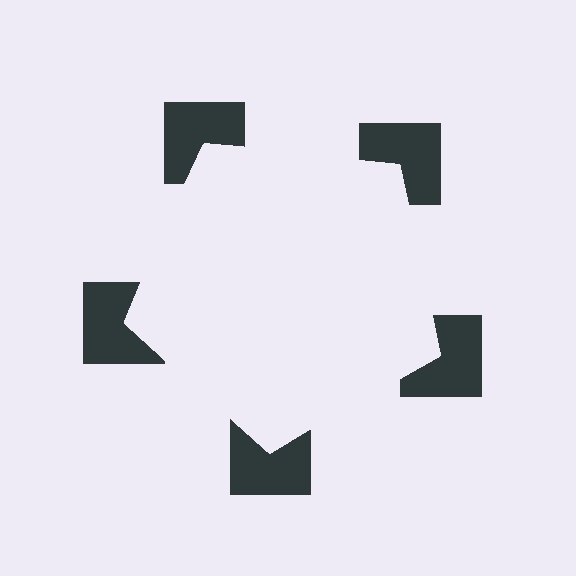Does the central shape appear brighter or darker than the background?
It typically appears slightly brighter than the background, even though no actual brightness change is drawn.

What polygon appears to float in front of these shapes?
An illusory pentagon — its edges are inferred from the aligned wedge cuts in the notched squares, not physically drawn.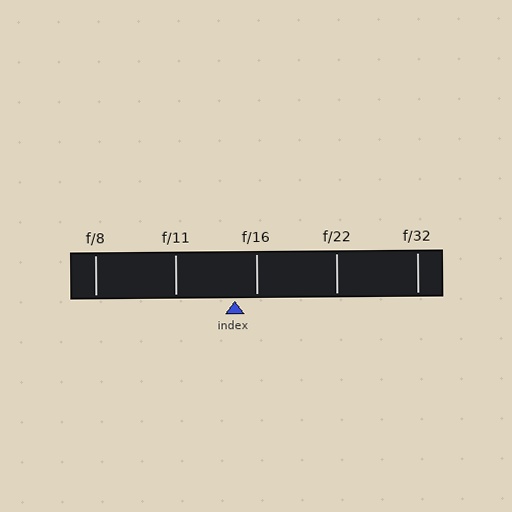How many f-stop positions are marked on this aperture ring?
There are 5 f-stop positions marked.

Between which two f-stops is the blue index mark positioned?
The index mark is between f/11 and f/16.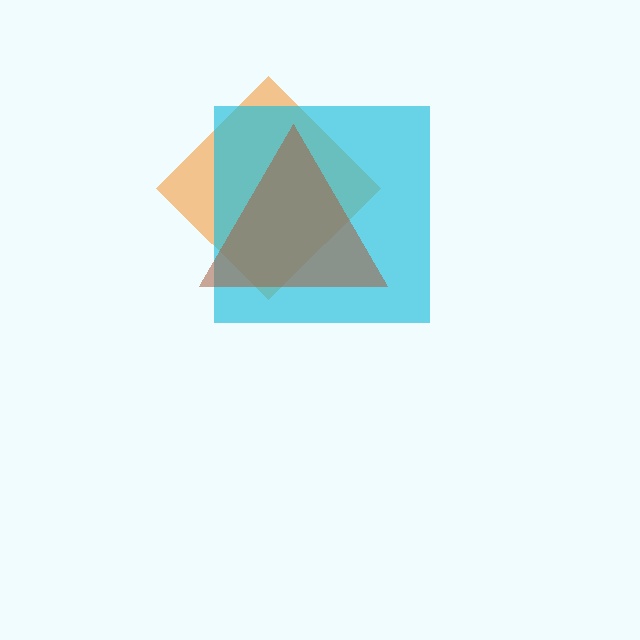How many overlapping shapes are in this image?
There are 3 overlapping shapes in the image.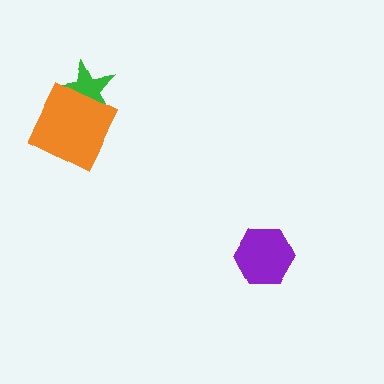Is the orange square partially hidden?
No, no other shape covers it.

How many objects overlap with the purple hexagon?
0 objects overlap with the purple hexagon.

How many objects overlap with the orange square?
1 object overlaps with the orange square.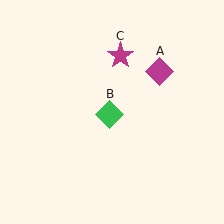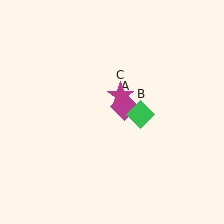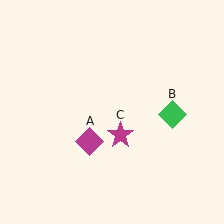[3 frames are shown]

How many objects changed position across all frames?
3 objects changed position: magenta diamond (object A), green diamond (object B), magenta star (object C).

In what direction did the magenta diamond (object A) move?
The magenta diamond (object A) moved down and to the left.